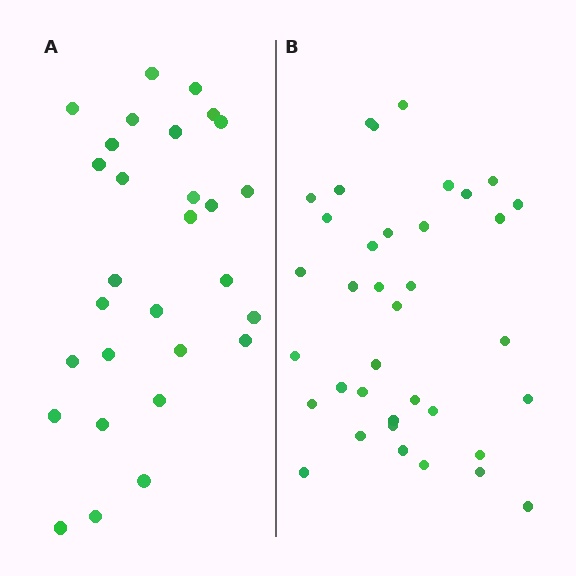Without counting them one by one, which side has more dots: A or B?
Region B (the right region) has more dots.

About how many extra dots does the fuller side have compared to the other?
Region B has roughly 8 or so more dots than region A.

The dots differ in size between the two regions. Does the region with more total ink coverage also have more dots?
No. Region A has more total ink coverage because its dots are larger, but region B actually contains more individual dots. Total area can be misleading — the number of items is what matters here.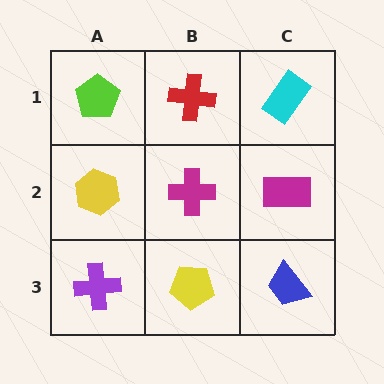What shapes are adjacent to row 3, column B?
A magenta cross (row 2, column B), a purple cross (row 3, column A), a blue trapezoid (row 3, column C).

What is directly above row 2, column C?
A cyan rectangle.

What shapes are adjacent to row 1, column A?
A yellow hexagon (row 2, column A), a red cross (row 1, column B).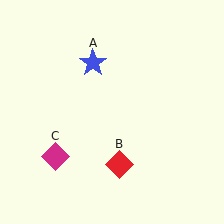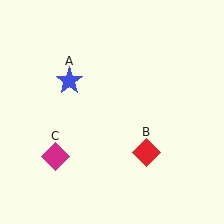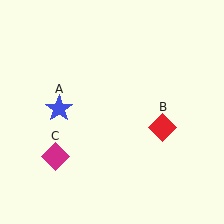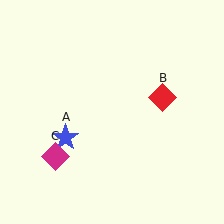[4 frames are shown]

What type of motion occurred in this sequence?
The blue star (object A), red diamond (object B) rotated counterclockwise around the center of the scene.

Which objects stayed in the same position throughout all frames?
Magenta diamond (object C) remained stationary.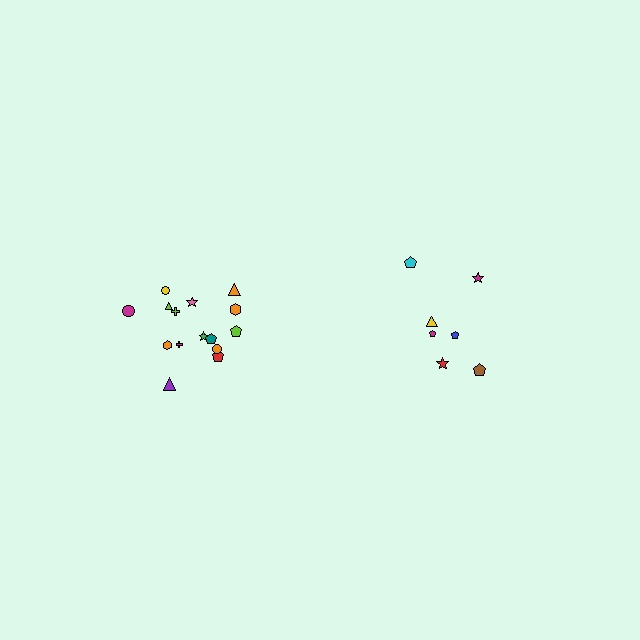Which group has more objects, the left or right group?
The left group.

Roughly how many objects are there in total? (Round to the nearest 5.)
Roughly 20 objects in total.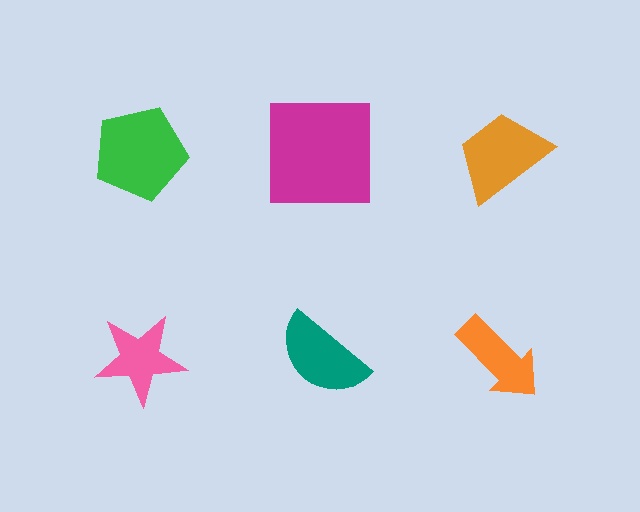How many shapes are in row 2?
3 shapes.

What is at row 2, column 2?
A teal semicircle.